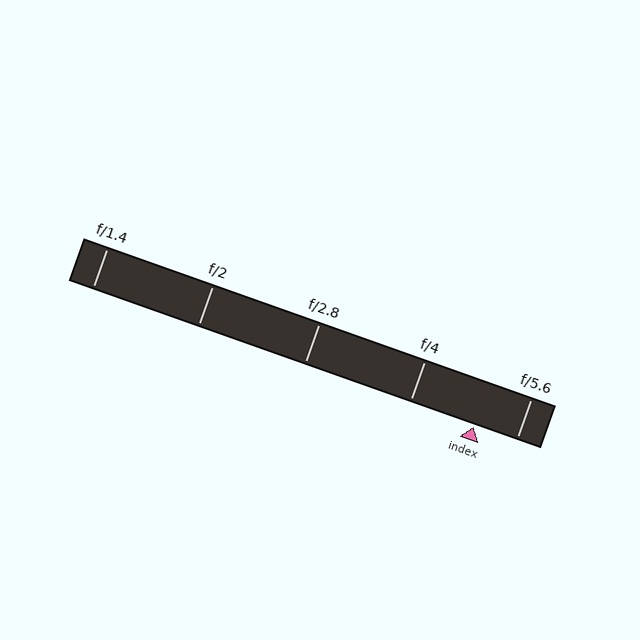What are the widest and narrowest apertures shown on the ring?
The widest aperture shown is f/1.4 and the narrowest is f/5.6.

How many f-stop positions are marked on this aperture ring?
There are 5 f-stop positions marked.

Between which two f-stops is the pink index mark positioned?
The index mark is between f/4 and f/5.6.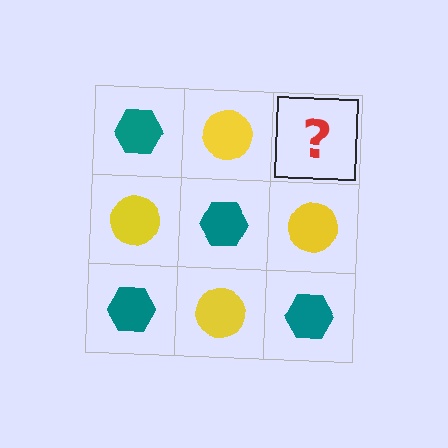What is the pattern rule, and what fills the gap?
The rule is that it alternates teal hexagon and yellow circle in a checkerboard pattern. The gap should be filled with a teal hexagon.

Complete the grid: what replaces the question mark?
The question mark should be replaced with a teal hexagon.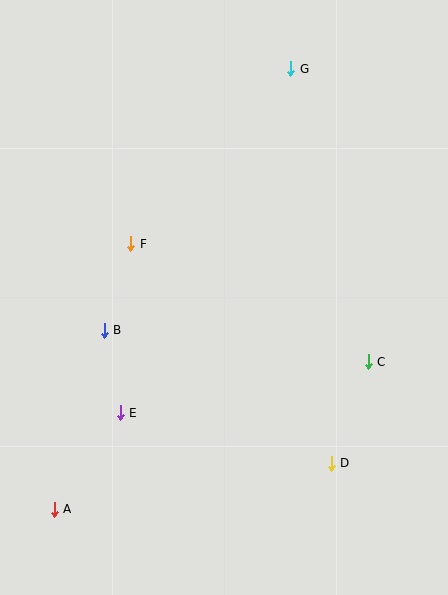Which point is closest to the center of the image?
Point F at (131, 244) is closest to the center.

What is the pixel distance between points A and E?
The distance between A and E is 117 pixels.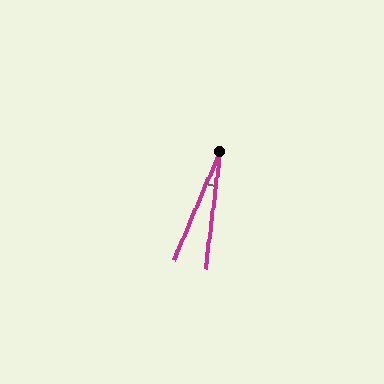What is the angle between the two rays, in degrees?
Approximately 16 degrees.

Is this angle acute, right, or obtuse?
It is acute.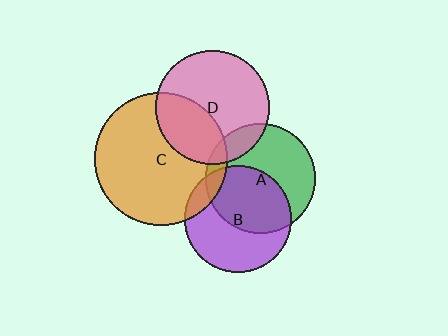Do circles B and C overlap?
Yes.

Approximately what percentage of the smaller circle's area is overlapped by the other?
Approximately 10%.